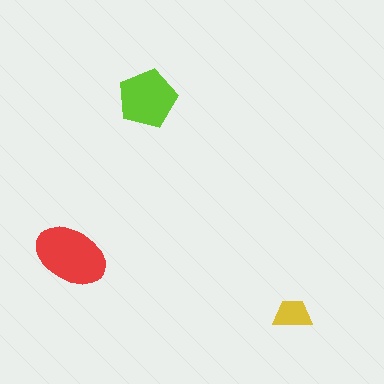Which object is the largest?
The red ellipse.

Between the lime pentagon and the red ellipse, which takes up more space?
The red ellipse.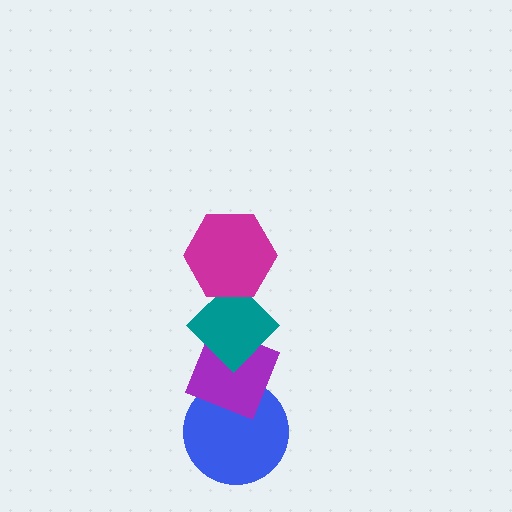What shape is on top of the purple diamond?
The teal diamond is on top of the purple diamond.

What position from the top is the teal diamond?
The teal diamond is 2nd from the top.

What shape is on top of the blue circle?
The purple diamond is on top of the blue circle.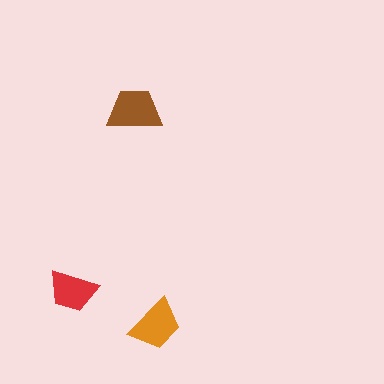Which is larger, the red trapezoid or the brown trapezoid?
The brown one.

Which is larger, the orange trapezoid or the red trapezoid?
The orange one.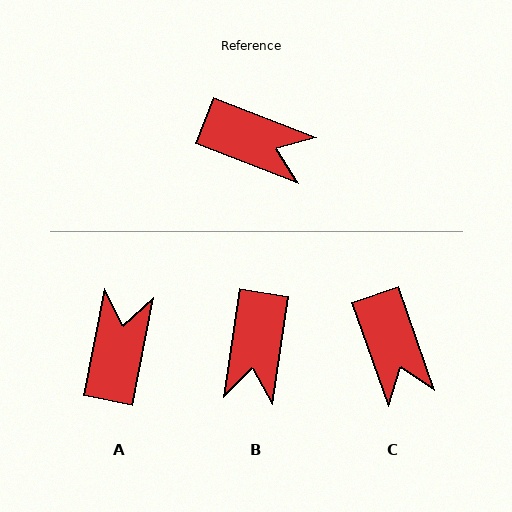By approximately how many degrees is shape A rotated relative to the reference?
Approximately 100 degrees counter-clockwise.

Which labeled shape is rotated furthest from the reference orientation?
A, about 100 degrees away.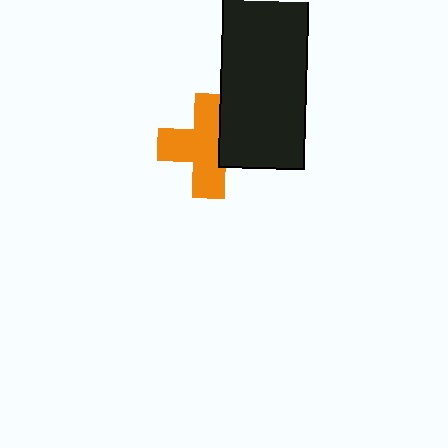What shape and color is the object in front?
The object in front is a black rectangle.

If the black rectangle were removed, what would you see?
You would see the complete orange cross.